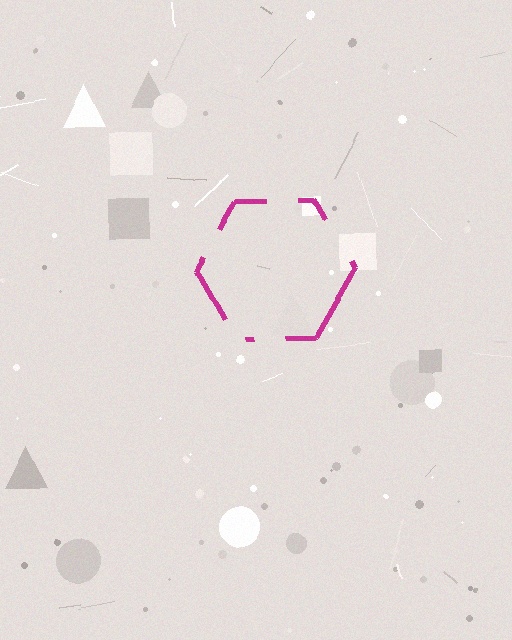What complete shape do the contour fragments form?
The contour fragments form a hexagon.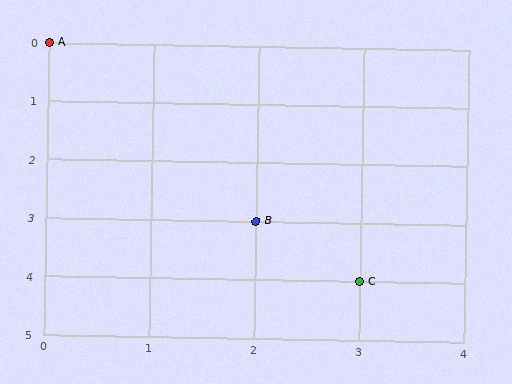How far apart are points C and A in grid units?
Points C and A are 3 columns and 4 rows apart (about 5.0 grid units diagonally).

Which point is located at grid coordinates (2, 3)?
Point B is at (2, 3).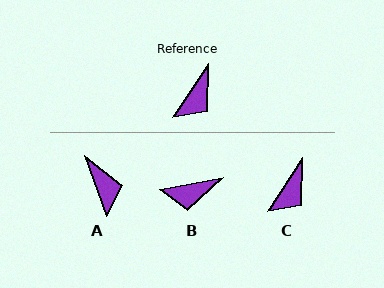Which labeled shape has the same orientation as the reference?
C.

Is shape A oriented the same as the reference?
No, it is off by about 53 degrees.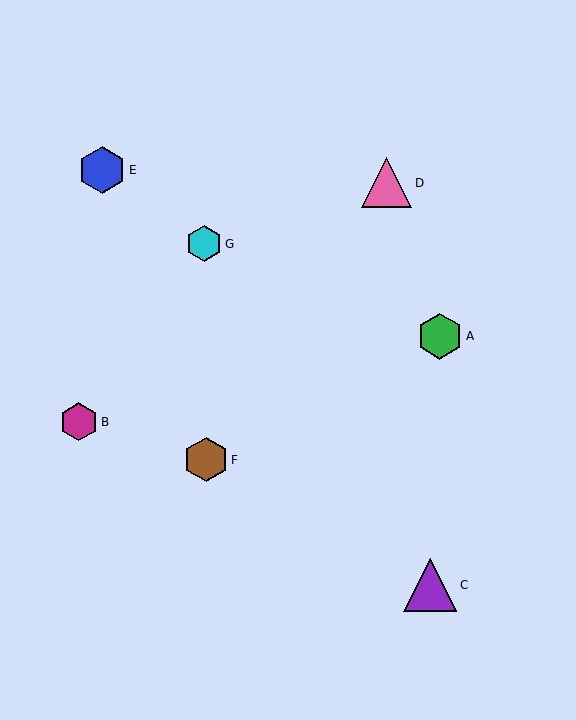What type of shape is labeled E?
Shape E is a blue hexagon.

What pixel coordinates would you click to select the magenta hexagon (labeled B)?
Click at (79, 422) to select the magenta hexagon B.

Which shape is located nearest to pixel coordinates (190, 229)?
The cyan hexagon (labeled G) at (204, 244) is nearest to that location.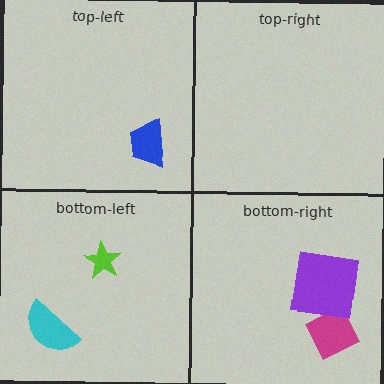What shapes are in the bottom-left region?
The cyan semicircle, the lime star.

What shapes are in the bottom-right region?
The magenta diamond, the purple square.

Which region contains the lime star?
The bottom-left region.